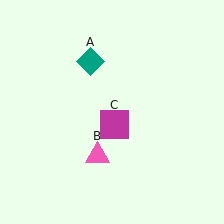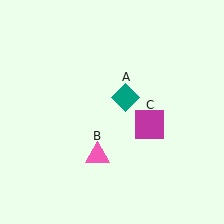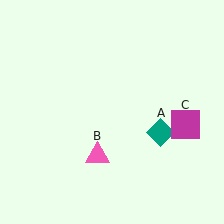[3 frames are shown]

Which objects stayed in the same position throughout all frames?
Pink triangle (object B) remained stationary.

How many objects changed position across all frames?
2 objects changed position: teal diamond (object A), magenta square (object C).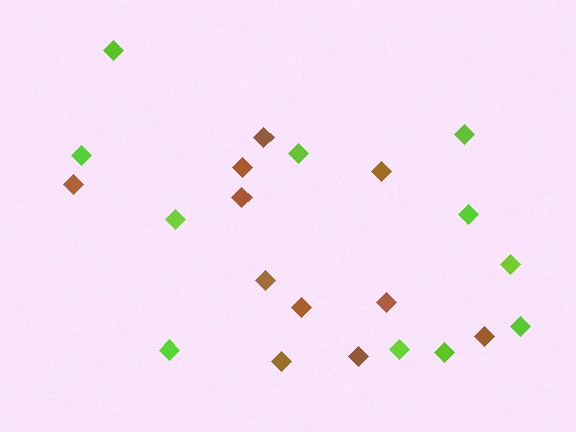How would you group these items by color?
There are 2 groups: one group of lime diamonds (11) and one group of brown diamonds (11).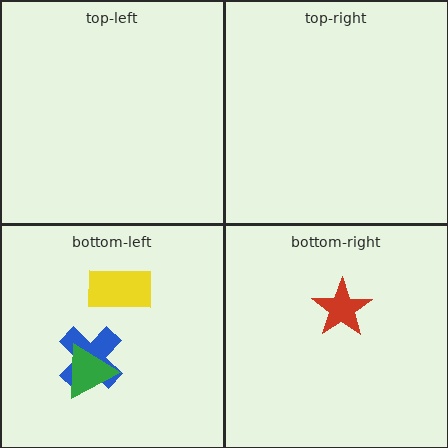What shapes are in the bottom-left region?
The yellow rectangle, the blue cross, the green triangle.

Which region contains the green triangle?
The bottom-left region.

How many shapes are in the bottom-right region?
1.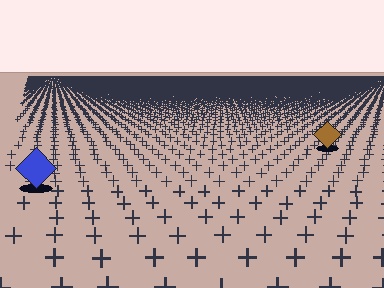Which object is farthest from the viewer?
The brown diamond is farthest from the viewer. It appears smaller and the ground texture around it is denser.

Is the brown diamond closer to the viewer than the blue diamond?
No. The blue diamond is closer — you can tell from the texture gradient: the ground texture is coarser near it.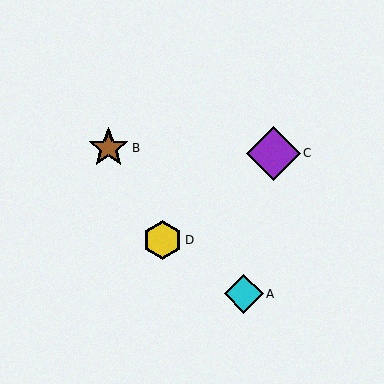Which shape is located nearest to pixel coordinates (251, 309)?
The cyan diamond (labeled A) at (244, 294) is nearest to that location.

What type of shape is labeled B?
Shape B is a brown star.